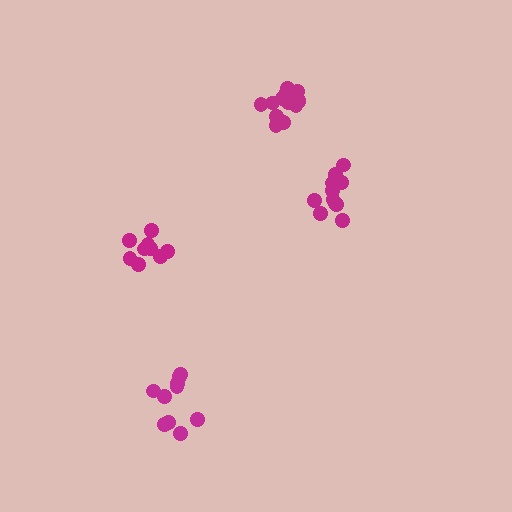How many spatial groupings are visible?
There are 4 spatial groupings.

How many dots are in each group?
Group 1: 11 dots, Group 2: 9 dots, Group 3: 13 dots, Group 4: 10 dots (43 total).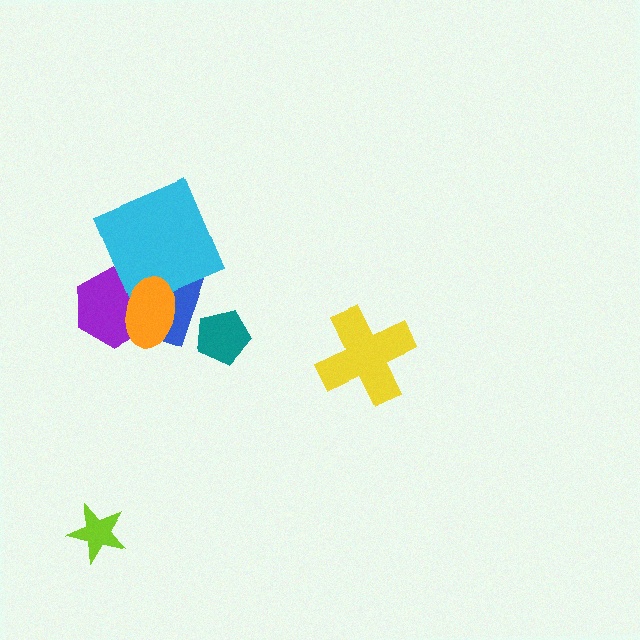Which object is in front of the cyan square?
The orange ellipse is in front of the cyan square.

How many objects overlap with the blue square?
3 objects overlap with the blue square.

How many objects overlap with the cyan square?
3 objects overlap with the cyan square.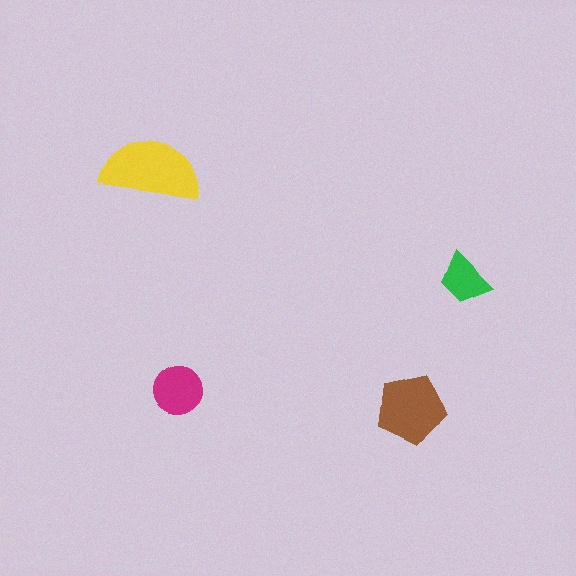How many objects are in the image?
There are 4 objects in the image.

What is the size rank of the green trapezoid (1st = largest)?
4th.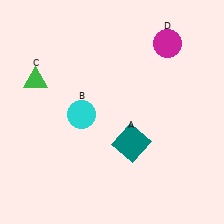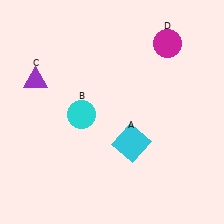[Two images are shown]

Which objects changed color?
A changed from teal to cyan. C changed from green to purple.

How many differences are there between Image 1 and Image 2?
There are 2 differences between the two images.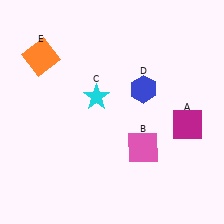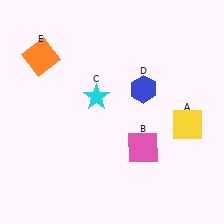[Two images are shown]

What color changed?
The square (A) changed from magenta in Image 1 to yellow in Image 2.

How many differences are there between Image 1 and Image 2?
There is 1 difference between the two images.